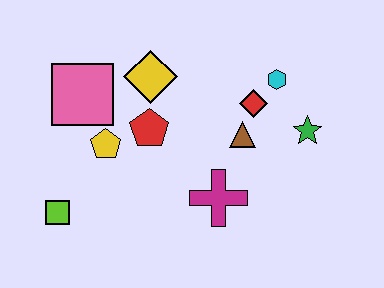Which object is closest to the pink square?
The yellow pentagon is closest to the pink square.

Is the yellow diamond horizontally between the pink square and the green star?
Yes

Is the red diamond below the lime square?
No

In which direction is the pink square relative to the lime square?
The pink square is above the lime square.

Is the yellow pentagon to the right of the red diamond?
No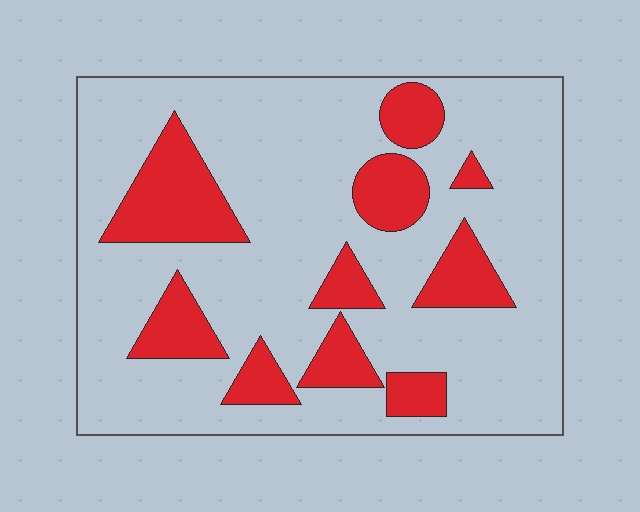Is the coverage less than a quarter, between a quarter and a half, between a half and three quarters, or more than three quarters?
Less than a quarter.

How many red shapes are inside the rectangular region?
10.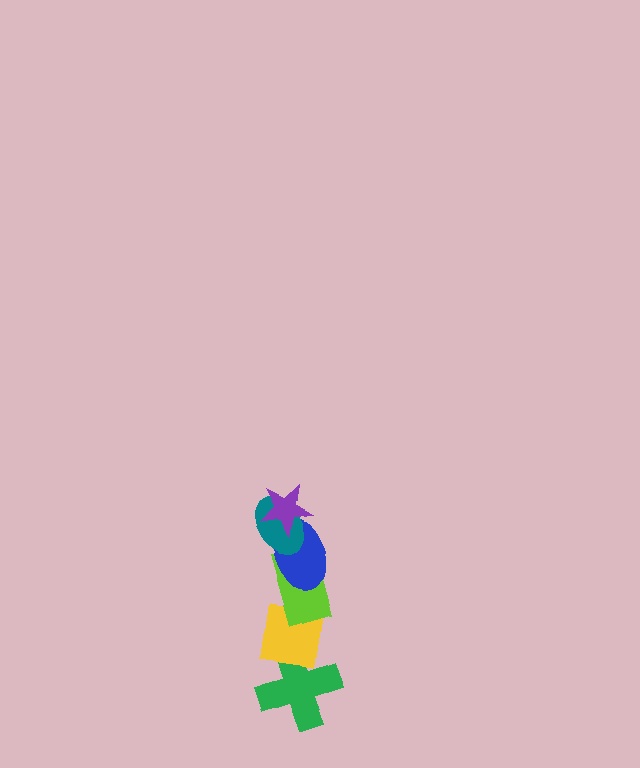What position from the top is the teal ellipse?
The teal ellipse is 2nd from the top.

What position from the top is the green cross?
The green cross is 6th from the top.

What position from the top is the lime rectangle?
The lime rectangle is 4th from the top.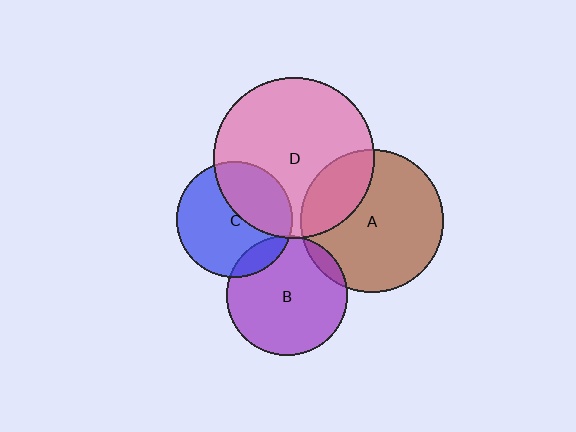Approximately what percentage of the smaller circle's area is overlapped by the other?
Approximately 10%.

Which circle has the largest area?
Circle D (pink).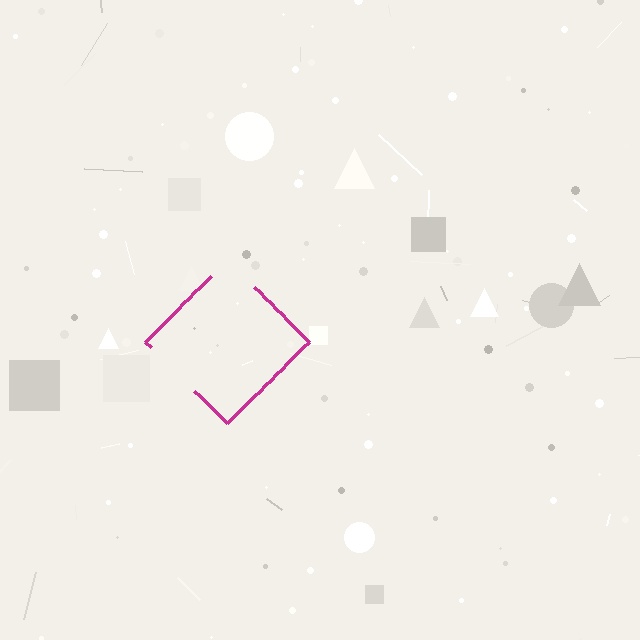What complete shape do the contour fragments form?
The contour fragments form a diamond.